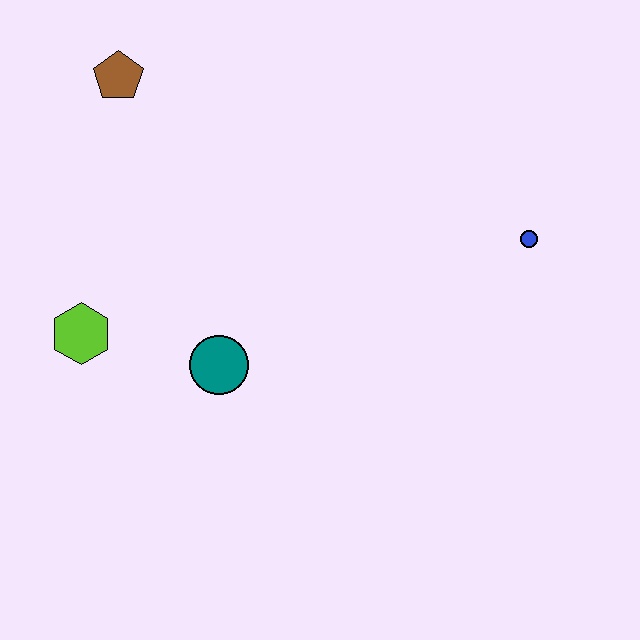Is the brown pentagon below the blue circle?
No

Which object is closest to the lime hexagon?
The teal circle is closest to the lime hexagon.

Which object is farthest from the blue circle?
The lime hexagon is farthest from the blue circle.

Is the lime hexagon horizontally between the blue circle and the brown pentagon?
No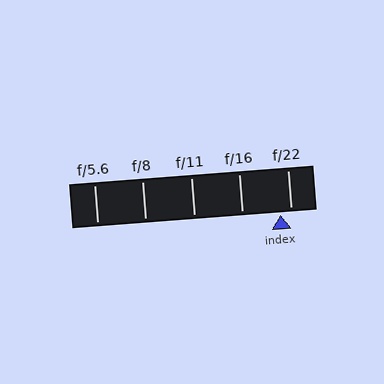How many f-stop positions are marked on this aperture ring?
There are 5 f-stop positions marked.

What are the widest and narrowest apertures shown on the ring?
The widest aperture shown is f/5.6 and the narrowest is f/22.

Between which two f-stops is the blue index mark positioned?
The index mark is between f/16 and f/22.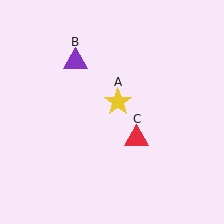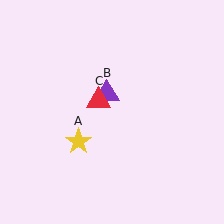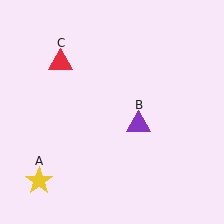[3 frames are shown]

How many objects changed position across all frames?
3 objects changed position: yellow star (object A), purple triangle (object B), red triangle (object C).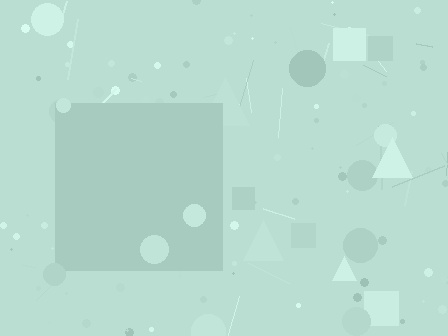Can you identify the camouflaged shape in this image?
The camouflaged shape is a square.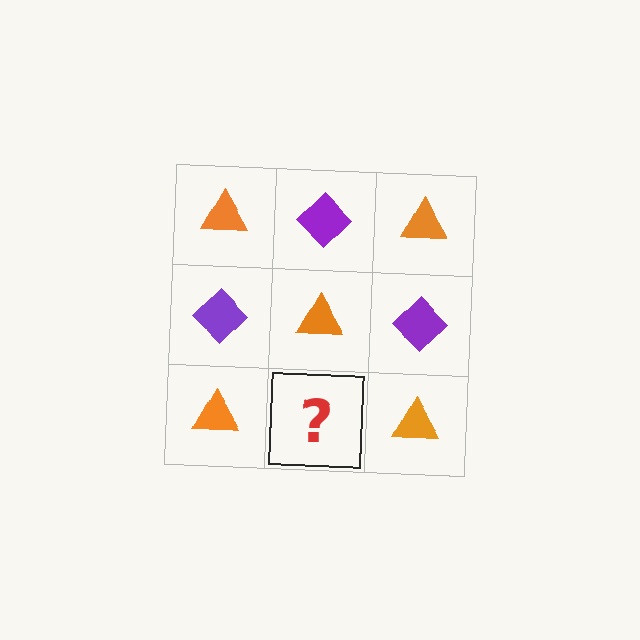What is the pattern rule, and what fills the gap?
The rule is that it alternates orange triangle and purple diamond in a checkerboard pattern. The gap should be filled with a purple diamond.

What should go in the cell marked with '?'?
The missing cell should contain a purple diamond.